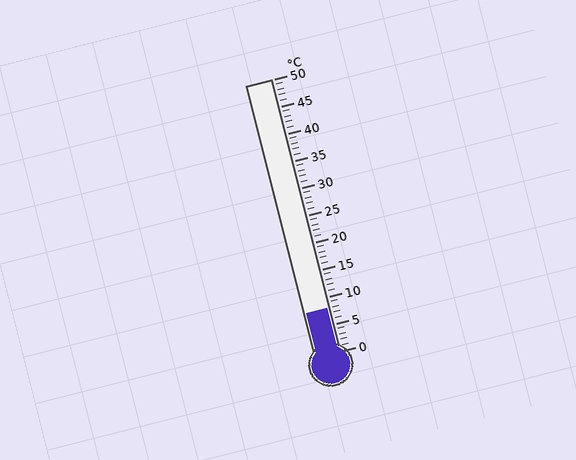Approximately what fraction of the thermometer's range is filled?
The thermometer is filled to approximately 15% of its range.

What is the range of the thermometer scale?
The thermometer scale ranges from 0°C to 50°C.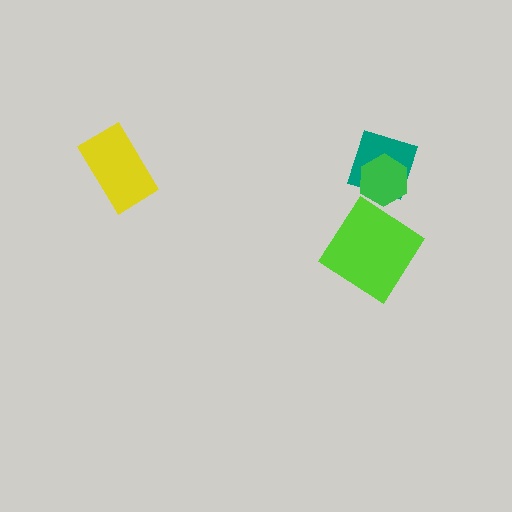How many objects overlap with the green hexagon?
1 object overlaps with the green hexagon.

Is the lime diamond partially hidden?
No, no other shape covers it.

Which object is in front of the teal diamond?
The green hexagon is in front of the teal diamond.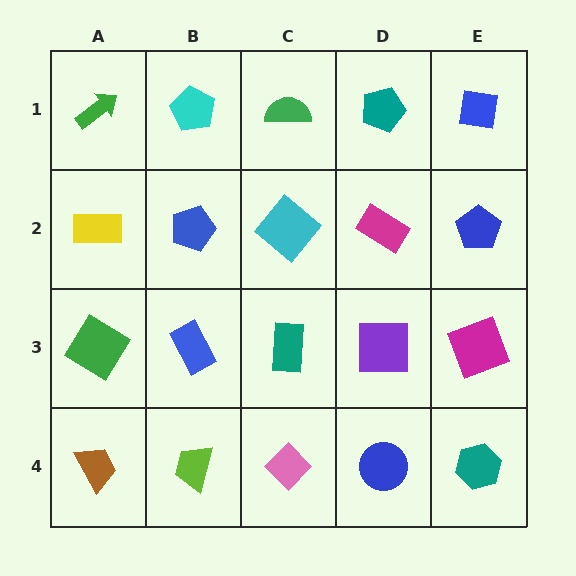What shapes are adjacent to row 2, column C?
A green semicircle (row 1, column C), a teal rectangle (row 3, column C), a blue pentagon (row 2, column B), a magenta rectangle (row 2, column D).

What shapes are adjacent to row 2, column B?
A cyan pentagon (row 1, column B), a blue rectangle (row 3, column B), a yellow rectangle (row 2, column A), a cyan diamond (row 2, column C).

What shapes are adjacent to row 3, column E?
A blue pentagon (row 2, column E), a teal hexagon (row 4, column E), a purple square (row 3, column D).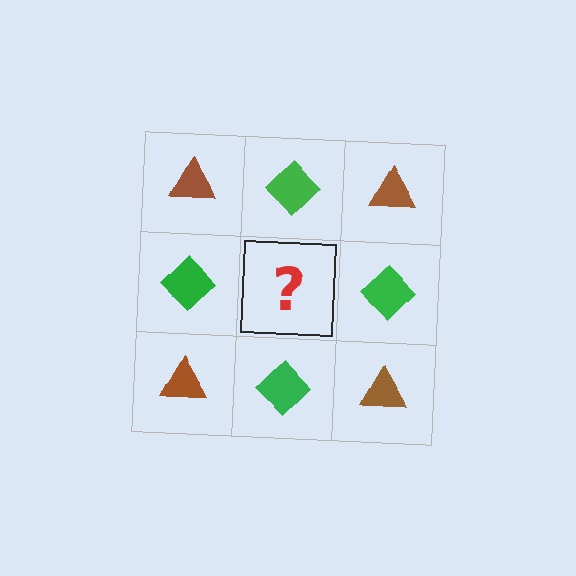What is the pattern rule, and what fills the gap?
The rule is that it alternates brown triangle and green diamond in a checkerboard pattern. The gap should be filled with a brown triangle.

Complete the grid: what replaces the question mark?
The question mark should be replaced with a brown triangle.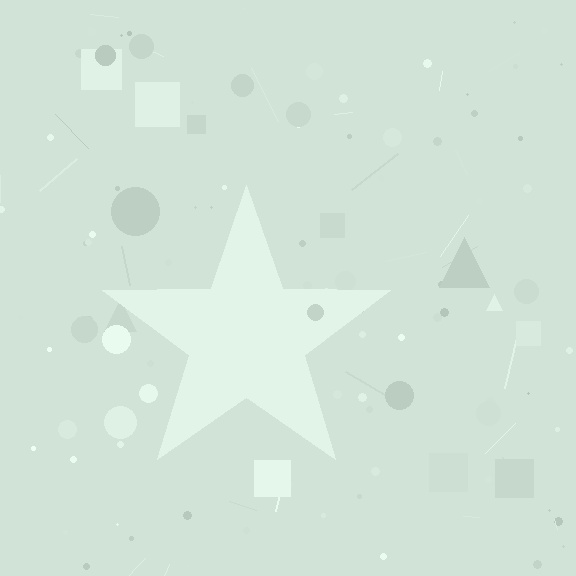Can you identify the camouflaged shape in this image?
The camouflaged shape is a star.